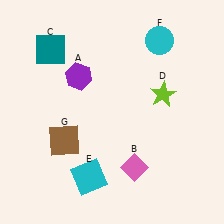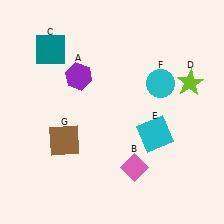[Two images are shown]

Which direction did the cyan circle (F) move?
The cyan circle (F) moved down.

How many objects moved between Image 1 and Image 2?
3 objects moved between the two images.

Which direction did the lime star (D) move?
The lime star (D) moved right.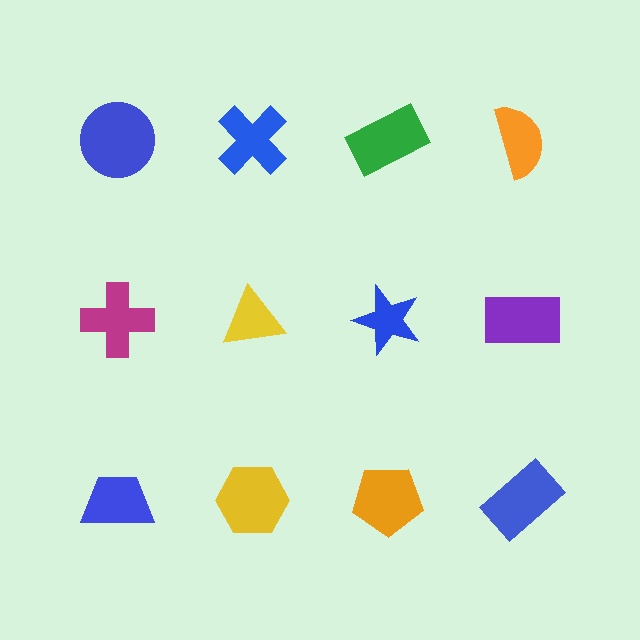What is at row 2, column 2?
A yellow triangle.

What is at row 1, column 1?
A blue circle.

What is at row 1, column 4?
An orange semicircle.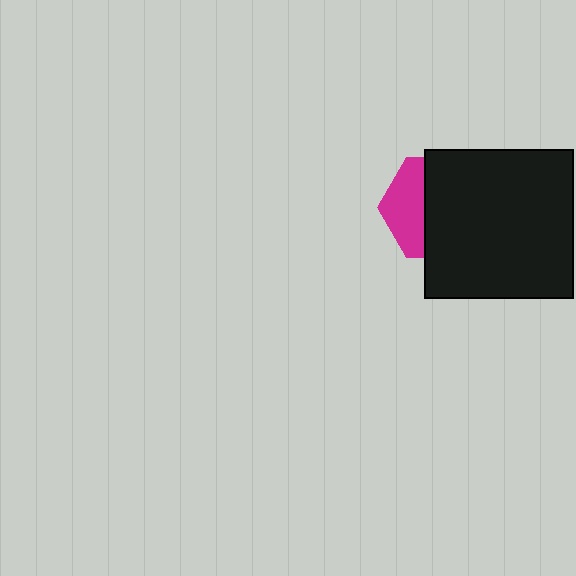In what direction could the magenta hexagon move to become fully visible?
The magenta hexagon could move left. That would shift it out from behind the black square entirely.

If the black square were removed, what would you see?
You would see the complete magenta hexagon.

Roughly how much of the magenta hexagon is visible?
A small part of it is visible (roughly 36%).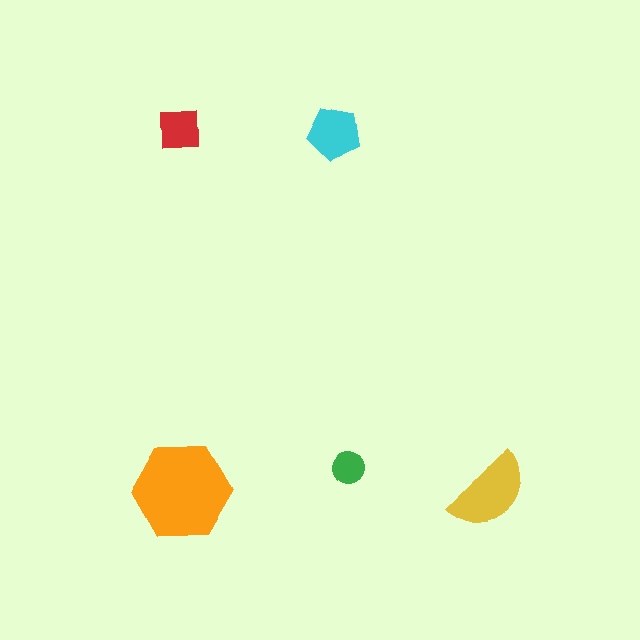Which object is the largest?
The orange hexagon.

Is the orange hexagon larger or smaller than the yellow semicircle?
Larger.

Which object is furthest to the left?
The orange hexagon is leftmost.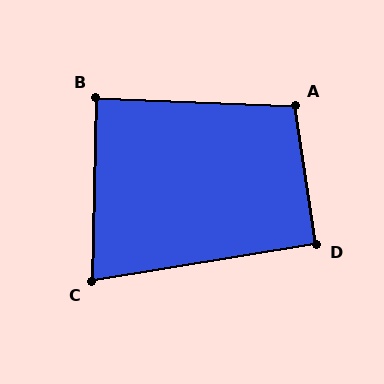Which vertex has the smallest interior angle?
C, at approximately 79 degrees.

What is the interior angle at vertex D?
Approximately 91 degrees (approximately right).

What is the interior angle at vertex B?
Approximately 89 degrees (approximately right).